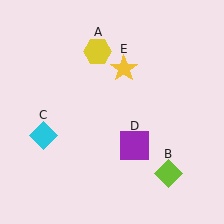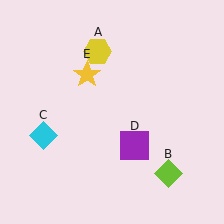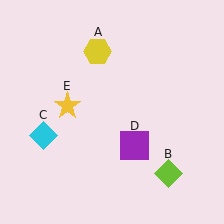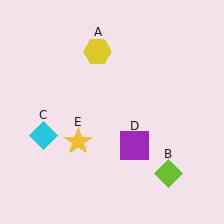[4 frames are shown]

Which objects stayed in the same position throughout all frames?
Yellow hexagon (object A) and lime diamond (object B) and cyan diamond (object C) and purple square (object D) remained stationary.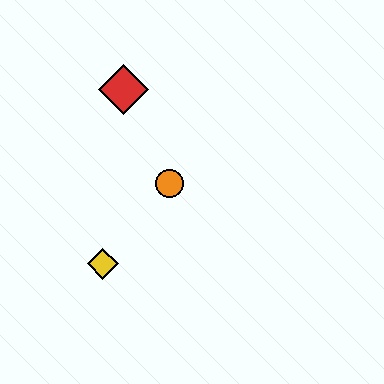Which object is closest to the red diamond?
The orange circle is closest to the red diamond.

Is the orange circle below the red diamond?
Yes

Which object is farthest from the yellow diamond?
The red diamond is farthest from the yellow diamond.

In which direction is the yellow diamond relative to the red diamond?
The yellow diamond is below the red diamond.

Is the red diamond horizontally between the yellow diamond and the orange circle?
Yes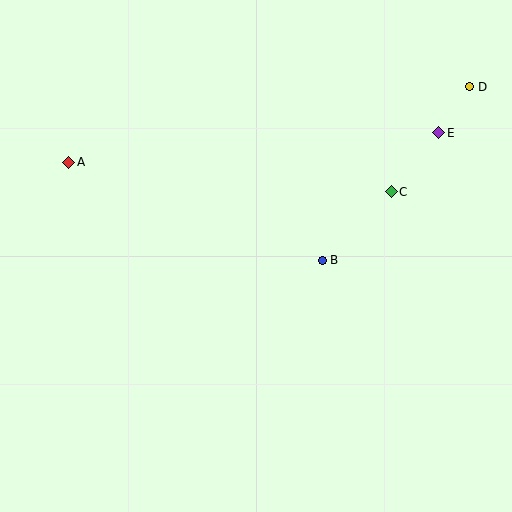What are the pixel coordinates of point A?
Point A is at (69, 162).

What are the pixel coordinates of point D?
Point D is at (470, 87).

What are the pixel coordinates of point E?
Point E is at (439, 133).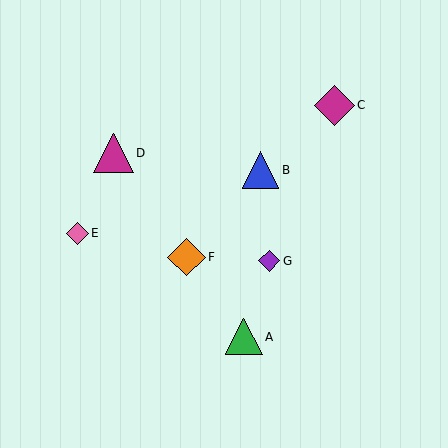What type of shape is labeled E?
Shape E is a pink diamond.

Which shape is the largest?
The magenta diamond (labeled C) is the largest.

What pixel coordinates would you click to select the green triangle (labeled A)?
Click at (244, 337) to select the green triangle A.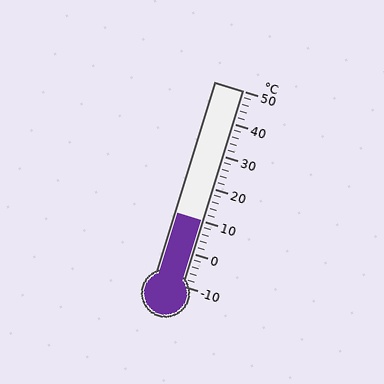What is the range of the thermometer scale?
The thermometer scale ranges from -10°C to 50°C.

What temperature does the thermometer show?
The thermometer shows approximately 10°C.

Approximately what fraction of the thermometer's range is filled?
The thermometer is filled to approximately 35% of its range.